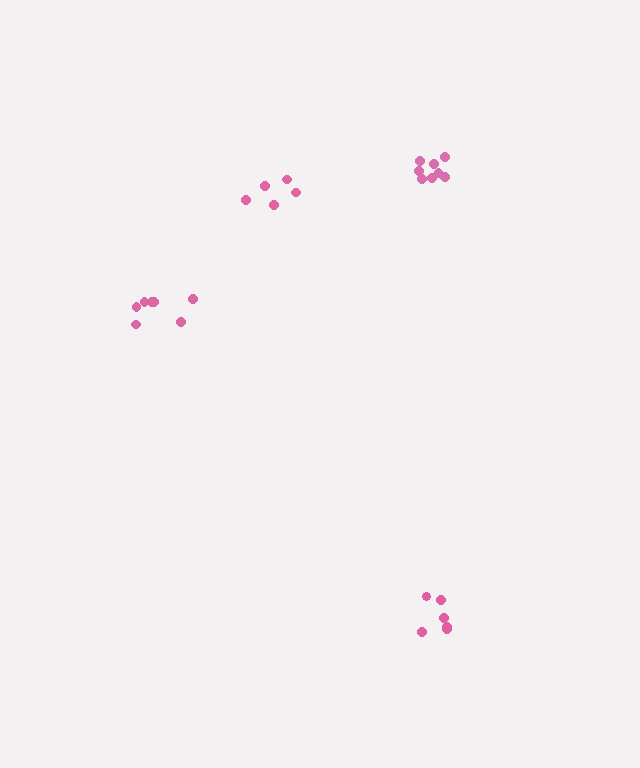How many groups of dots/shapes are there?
There are 4 groups.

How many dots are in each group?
Group 1: 5 dots, Group 2: 7 dots, Group 3: 8 dots, Group 4: 6 dots (26 total).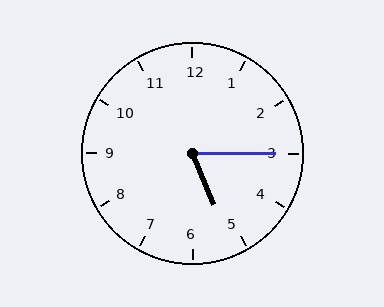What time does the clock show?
5:15.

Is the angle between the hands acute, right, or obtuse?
It is acute.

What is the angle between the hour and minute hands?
Approximately 68 degrees.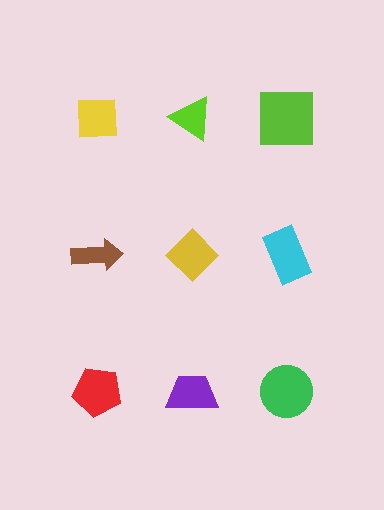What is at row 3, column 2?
A purple trapezoid.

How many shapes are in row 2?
3 shapes.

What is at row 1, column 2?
A lime triangle.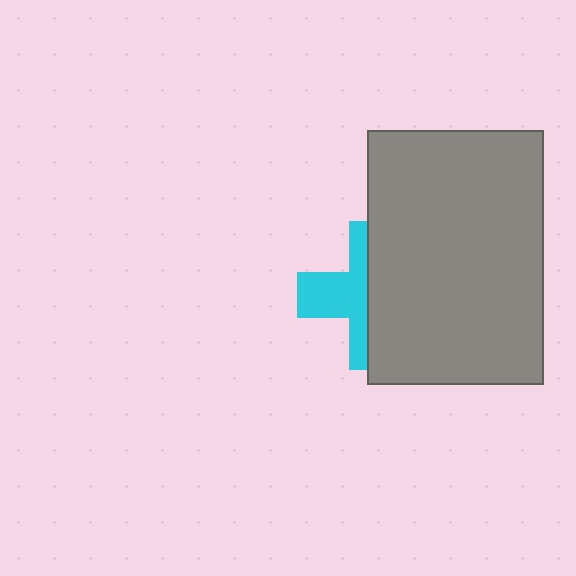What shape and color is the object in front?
The object in front is a gray rectangle.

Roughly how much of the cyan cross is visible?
A small part of it is visible (roughly 44%).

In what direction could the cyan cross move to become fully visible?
The cyan cross could move left. That would shift it out from behind the gray rectangle entirely.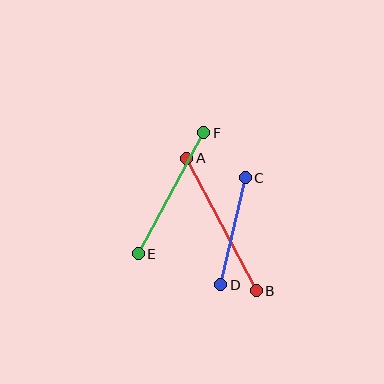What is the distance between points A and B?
The distance is approximately 149 pixels.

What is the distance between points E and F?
The distance is approximately 138 pixels.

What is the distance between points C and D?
The distance is approximately 110 pixels.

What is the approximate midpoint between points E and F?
The midpoint is at approximately (171, 193) pixels.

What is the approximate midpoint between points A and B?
The midpoint is at approximately (221, 225) pixels.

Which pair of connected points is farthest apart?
Points A and B are farthest apart.